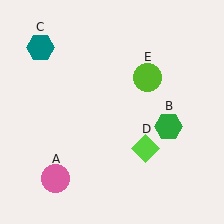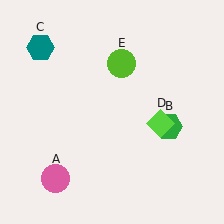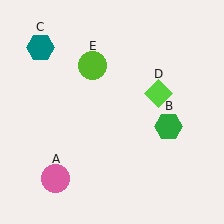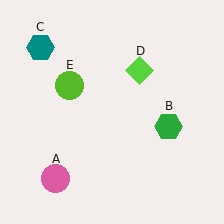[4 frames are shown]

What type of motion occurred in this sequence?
The lime diamond (object D), lime circle (object E) rotated counterclockwise around the center of the scene.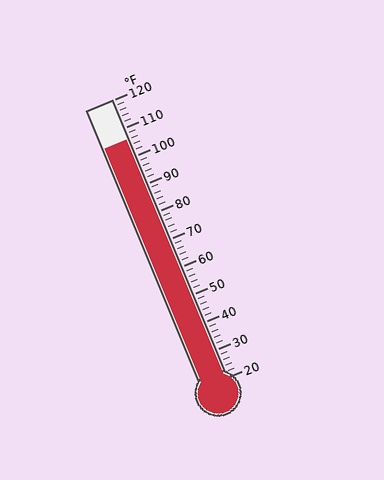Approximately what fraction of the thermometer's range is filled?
The thermometer is filled to approximately 85% of its range.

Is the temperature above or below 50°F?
The temperature is above 50°F.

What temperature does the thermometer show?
The thermometer shows approximately 106°F.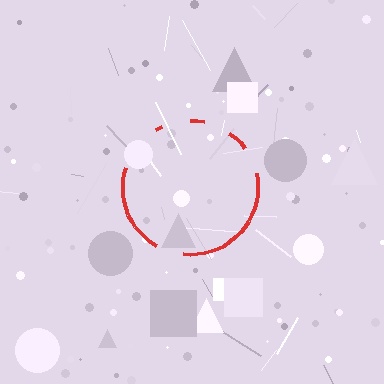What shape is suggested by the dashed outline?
The dashed outline suggests a circle.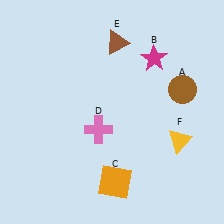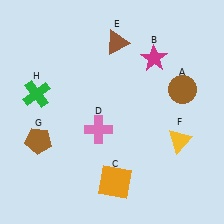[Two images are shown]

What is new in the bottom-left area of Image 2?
A brown pentagon (G) was added in the bottom-left area of Image 2.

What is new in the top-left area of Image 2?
A green cross (H) was added in the top-left area of Image 2.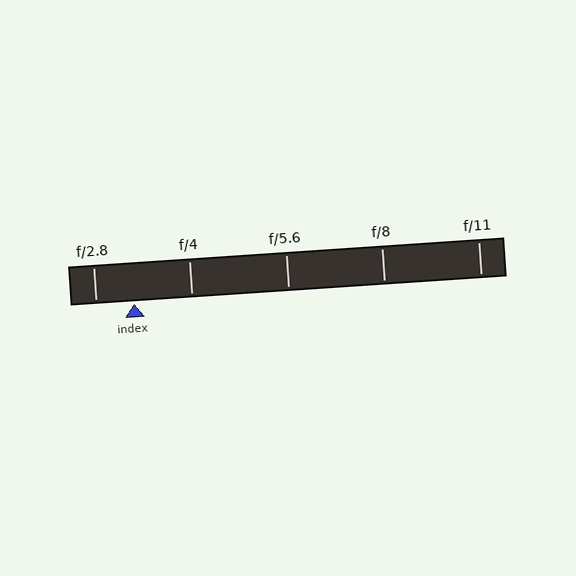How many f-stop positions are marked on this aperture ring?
There are 5 f-stop positions marked.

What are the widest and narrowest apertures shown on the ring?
The widest aperture shown is f/2.8 and the narrowest is f/11.